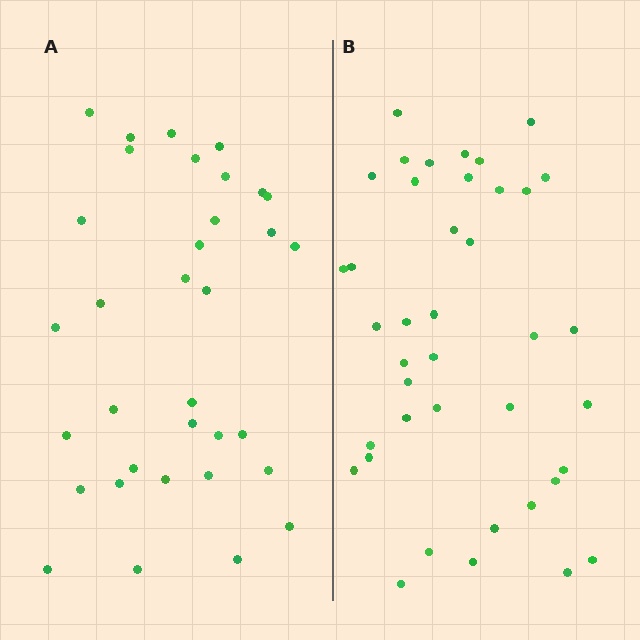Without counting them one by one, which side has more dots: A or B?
Region B (the right region) has more dots.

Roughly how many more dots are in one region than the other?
Region B has about 6 more dots than region A.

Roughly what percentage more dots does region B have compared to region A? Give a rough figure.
About 20% more.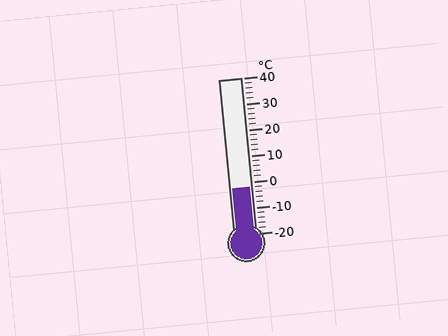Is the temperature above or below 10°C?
The temperature is below 10°C.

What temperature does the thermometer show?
The thermometer shows approximately -2°C.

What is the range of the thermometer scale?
The thermometer scale ranges from -20°C to 40°C.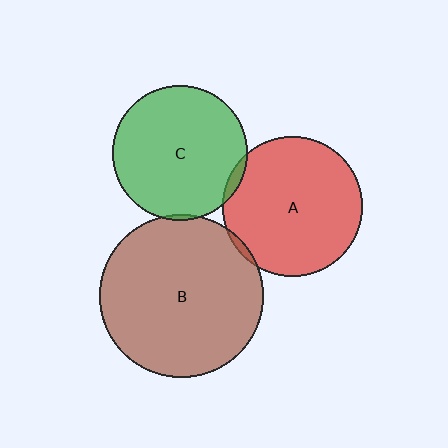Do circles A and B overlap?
Yes.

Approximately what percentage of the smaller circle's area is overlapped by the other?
Approximately 5%.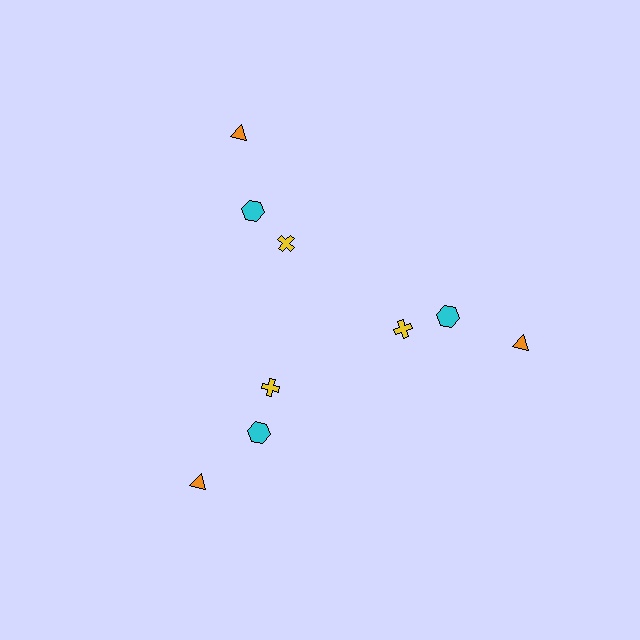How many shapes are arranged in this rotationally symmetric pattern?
There are 9 shapes, arranged in 3 groups of 3.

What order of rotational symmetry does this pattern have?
This pattern has 3-fold rotational symmetry.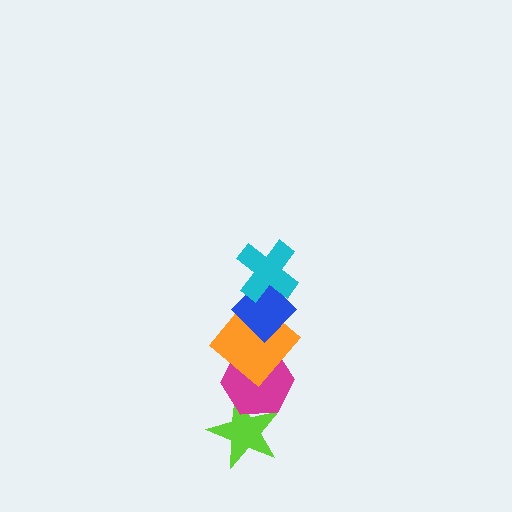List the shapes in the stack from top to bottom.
From top to bottom: the cyan cross, the blue diamond, the orange diamond, the magenta hexagon, the lime star.